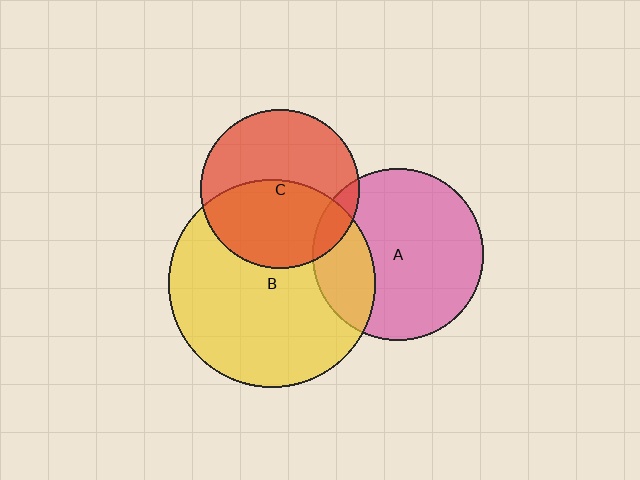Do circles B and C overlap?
Yes.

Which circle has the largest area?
Circle B (yellow).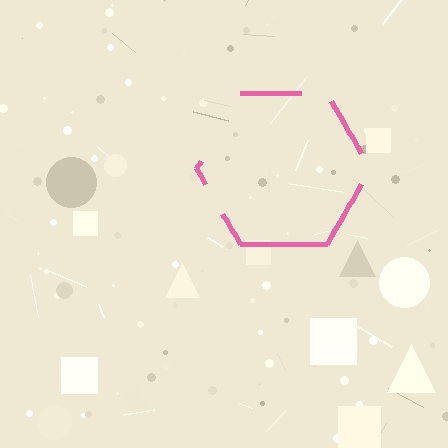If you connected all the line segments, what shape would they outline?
They would outline a hexagon.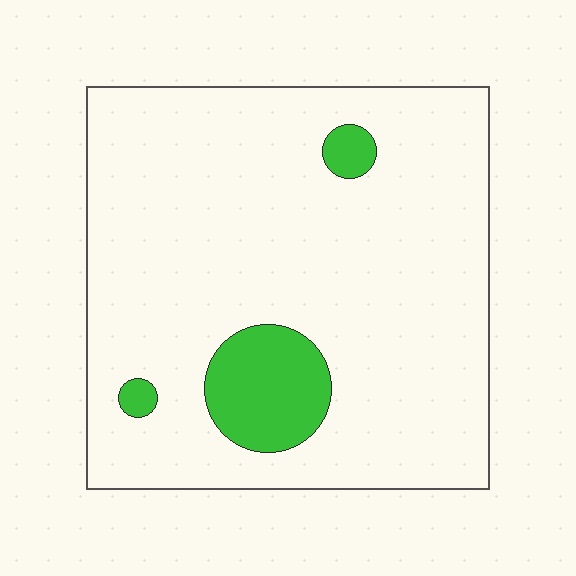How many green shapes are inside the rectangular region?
3.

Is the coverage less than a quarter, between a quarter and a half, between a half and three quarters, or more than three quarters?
Less than a quarter.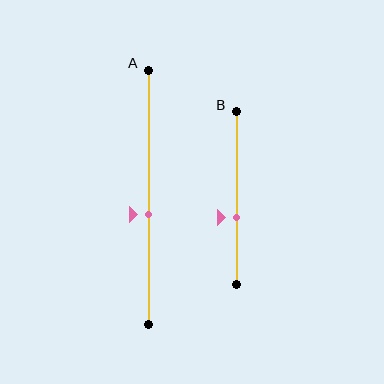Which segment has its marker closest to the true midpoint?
Segment A has its marker closest to the true midpoint.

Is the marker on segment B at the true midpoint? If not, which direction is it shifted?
No, the marker on segment B is shifted downward by about 11% of the segment length.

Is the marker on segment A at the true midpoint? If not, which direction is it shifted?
No, the marker on segment A is shifted downward by about 7% of the segment length.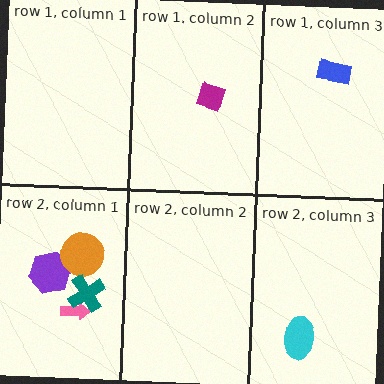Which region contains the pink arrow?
The row 2, column 1 region.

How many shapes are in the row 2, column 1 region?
4.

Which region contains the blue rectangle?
The row 1, column 3 region.